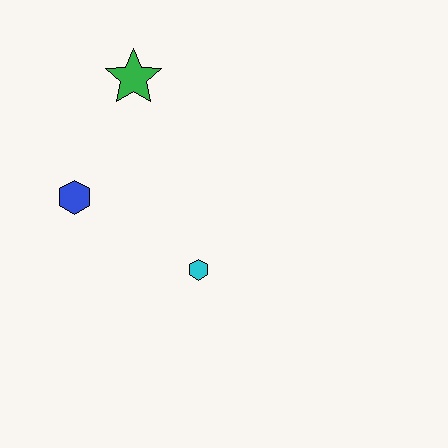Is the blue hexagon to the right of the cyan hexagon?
No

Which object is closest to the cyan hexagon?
The blue hexagon is closest to the cyan hexagon.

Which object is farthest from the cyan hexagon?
The green star is farthest from the cyan hexagon.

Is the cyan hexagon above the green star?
No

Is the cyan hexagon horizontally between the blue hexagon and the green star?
No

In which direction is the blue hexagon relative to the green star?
The blue hexagon is below the green star.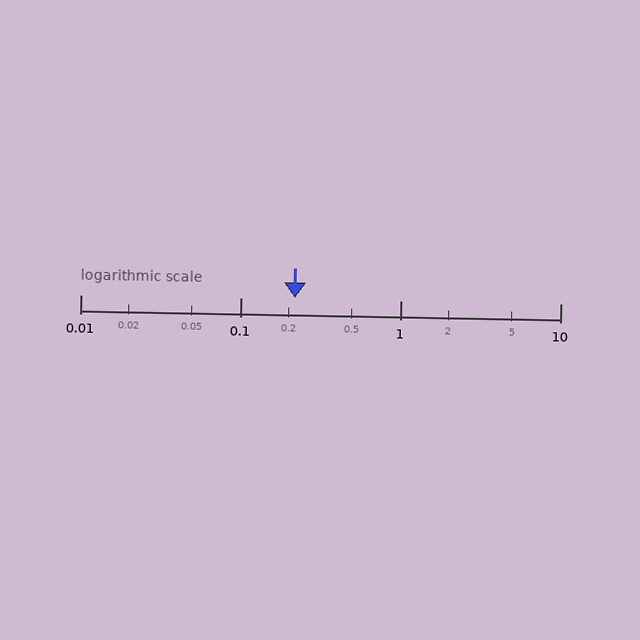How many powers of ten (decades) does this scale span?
The scale spans 3 decades, from 0.01 to 10.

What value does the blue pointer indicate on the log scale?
The pointer indicates approximately 0.22.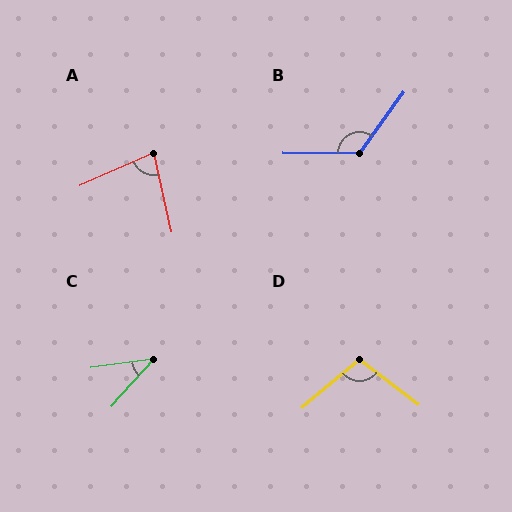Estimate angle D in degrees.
Approximately 102 degrees.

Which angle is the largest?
B, at approximately 125 degrees.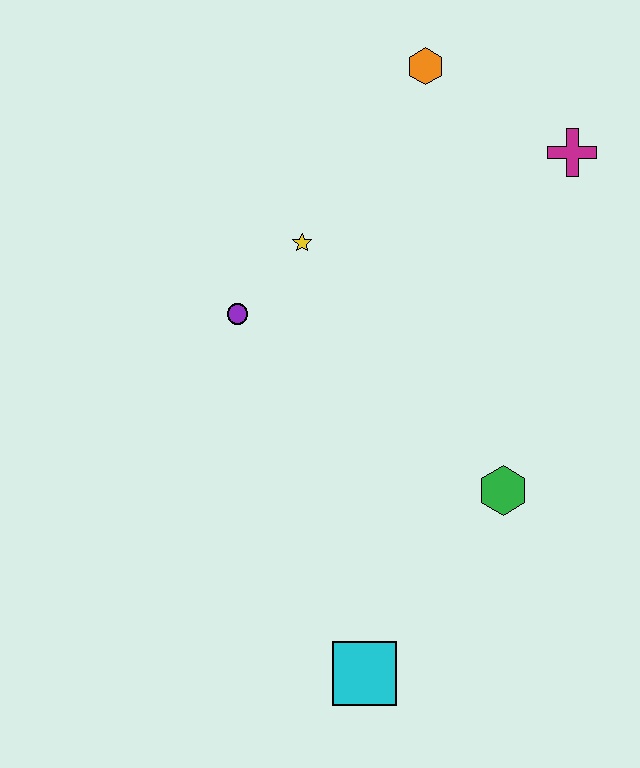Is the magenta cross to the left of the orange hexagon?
No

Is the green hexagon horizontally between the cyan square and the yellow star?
No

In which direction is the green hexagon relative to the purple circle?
The green hexagon is to the right of the purple circle.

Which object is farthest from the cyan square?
The orange hexagon is farthest from the cyan square.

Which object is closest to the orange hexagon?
The magenta cross is closest to the orange hexagon.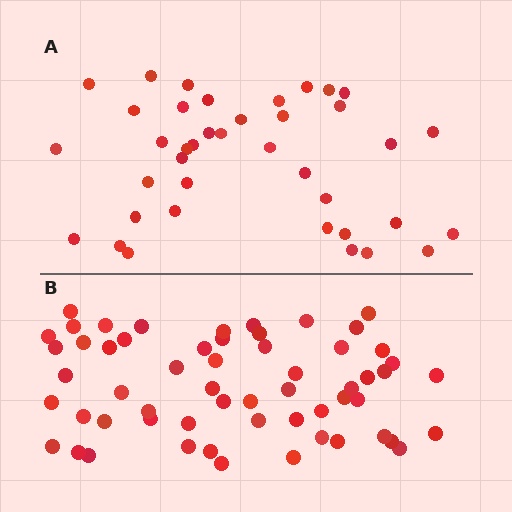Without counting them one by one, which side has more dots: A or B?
Region B (the bottom region) has more dots.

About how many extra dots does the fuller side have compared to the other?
Region B has approximately 20 more dots than region A.